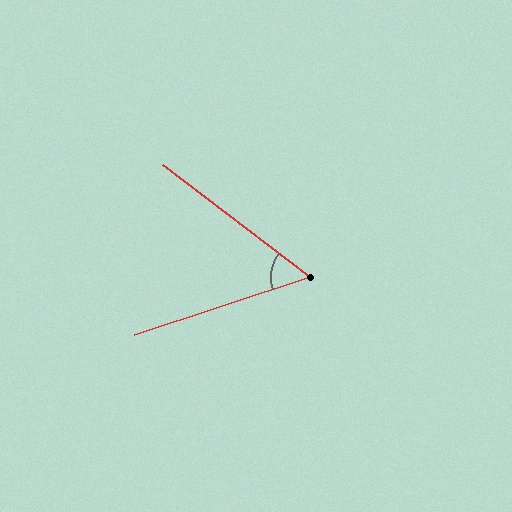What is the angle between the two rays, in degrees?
Approximately 56 degrees.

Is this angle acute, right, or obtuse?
It is acute.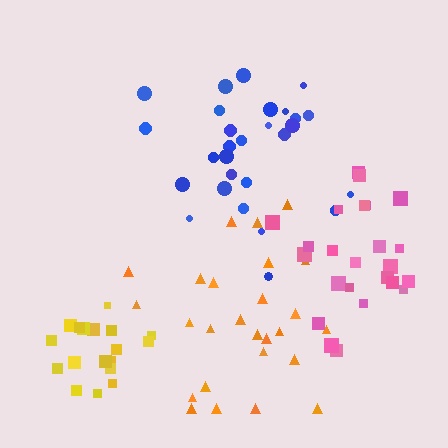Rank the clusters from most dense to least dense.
yellow, pink, orange, blue.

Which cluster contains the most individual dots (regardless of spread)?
Blue (28).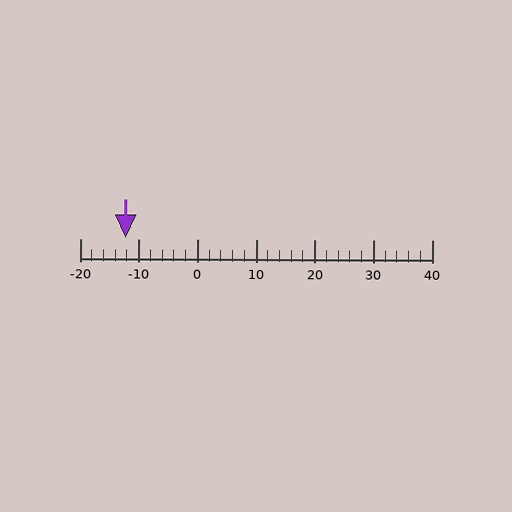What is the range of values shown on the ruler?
The ruler shows values from -20 to 40.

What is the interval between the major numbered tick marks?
The major tick marks are spaced 10 units apart.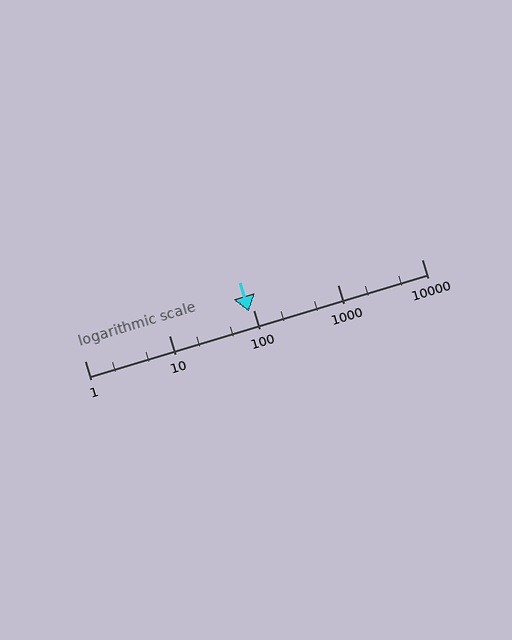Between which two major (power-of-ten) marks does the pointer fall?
The pointer is between 10 and 100.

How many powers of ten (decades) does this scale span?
The scale spans 4 decades, from 1 to 10000.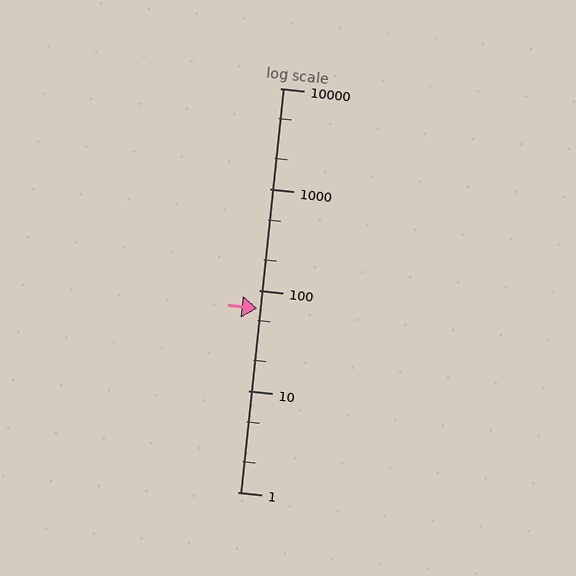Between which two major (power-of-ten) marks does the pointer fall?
The pointer is between 10 and 100.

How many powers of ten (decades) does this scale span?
The scale spans 4 decades, from 1 to 10000.